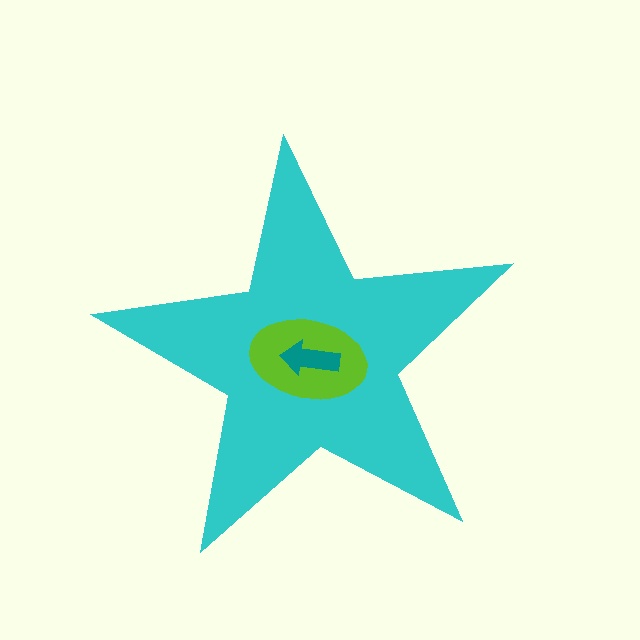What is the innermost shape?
The teal arrow.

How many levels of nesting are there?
3.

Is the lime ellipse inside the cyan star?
Yes.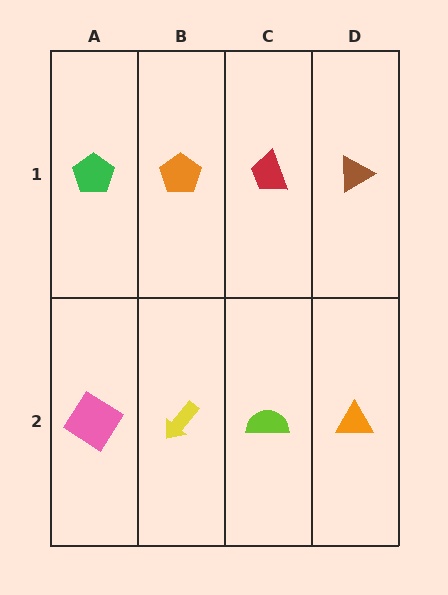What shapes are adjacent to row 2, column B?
An orange pentagon (row 1, column B), a pink diamond (row 2, column A), a lime semicircle (row 2, column C).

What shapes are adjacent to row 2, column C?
A red trapezoid (row 1, column C), a yellow arrow (row 2, column B), an orange triangle (row 2, column D).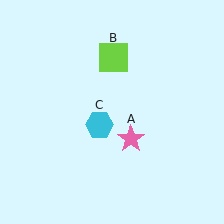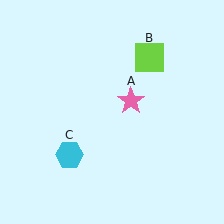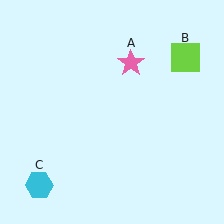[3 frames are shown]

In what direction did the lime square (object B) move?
The lime square (object B) moved right.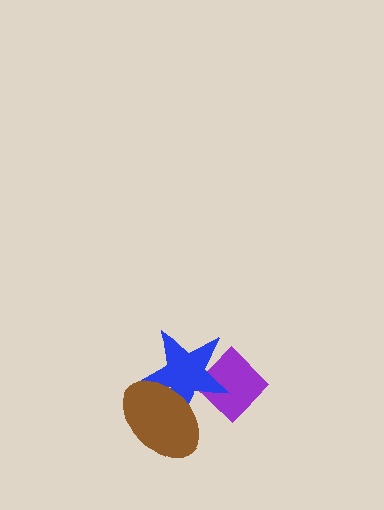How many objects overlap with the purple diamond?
1 object overlaps with the purple diamond.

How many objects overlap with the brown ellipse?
1 object overlaps with the brown ellipse.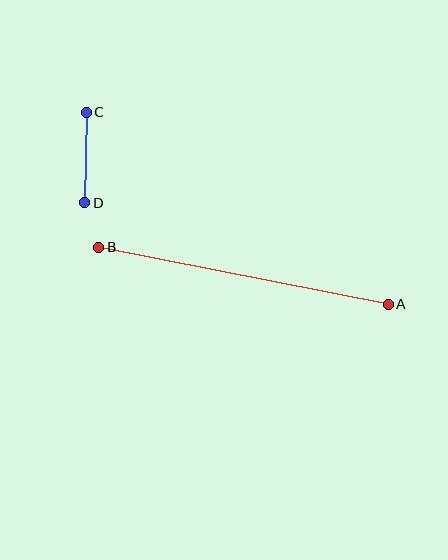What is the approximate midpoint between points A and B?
The midpoint is at approximately (244, 276) pixels.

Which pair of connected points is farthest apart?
Points A and B are farthest apart.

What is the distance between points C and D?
The distance is approximately 90 pixels.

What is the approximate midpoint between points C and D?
The midpoint is at approximately (86, 158) pixels.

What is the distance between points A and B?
The distance is approximately 296 pixels.